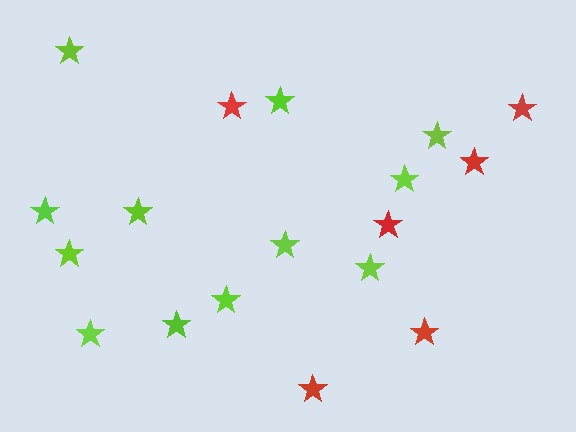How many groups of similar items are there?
There are 2 groups: one group of red stars (6) and one group of lime stars (12).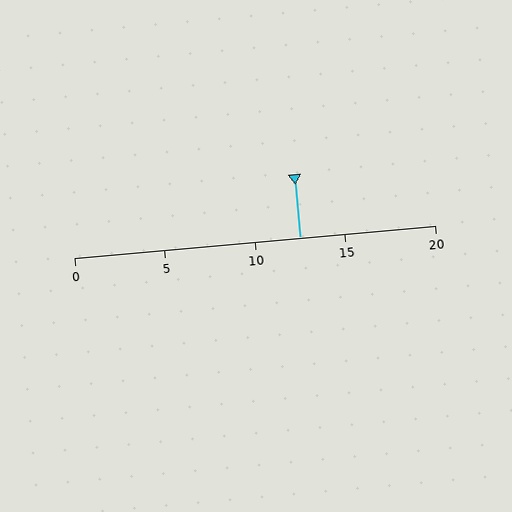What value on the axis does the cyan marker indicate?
The marker indicates approximately 12.5.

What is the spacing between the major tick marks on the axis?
The major ticks are spaced 5 apart.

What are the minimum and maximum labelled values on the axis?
The axis runs from 0 to 20.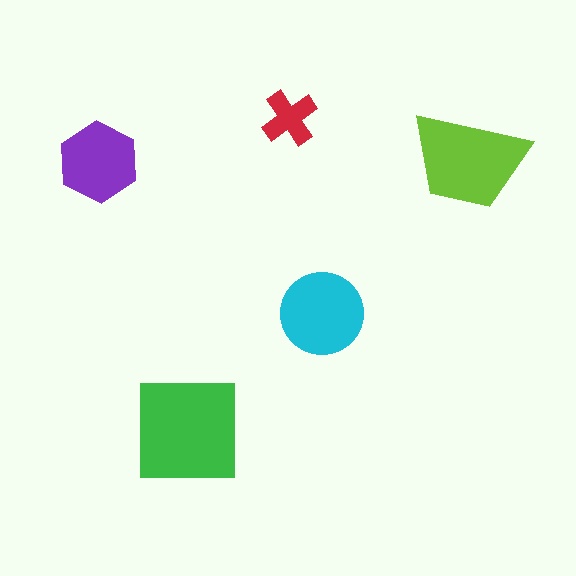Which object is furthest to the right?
The lime trapezoid is rightmost.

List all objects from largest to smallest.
The green square, the lime trapezoid, the cyan circle, the purple hexagon, the red cross.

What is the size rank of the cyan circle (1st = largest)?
3rd.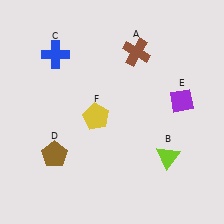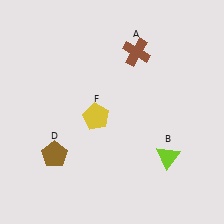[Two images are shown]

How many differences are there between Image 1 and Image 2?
There are 2 differences between the two images.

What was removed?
The blue cross (C), the purple diamond (E) were removed in Image 2.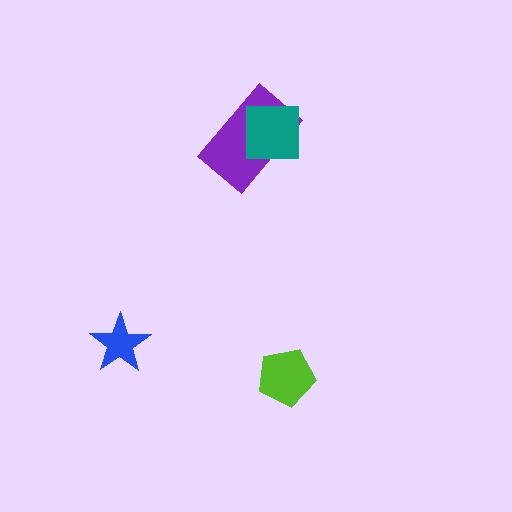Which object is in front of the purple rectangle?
The teal square is in front of the purple rectangle.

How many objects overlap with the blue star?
0 objects overlap with the blue star.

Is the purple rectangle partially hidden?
Yes, it is partially covered by another shape.